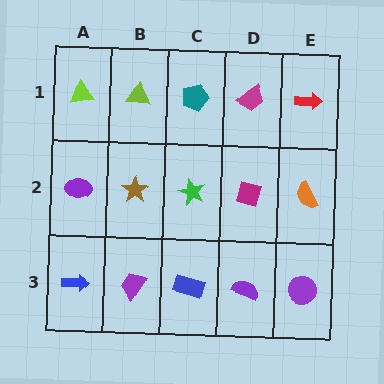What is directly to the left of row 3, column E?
A purple semicircle.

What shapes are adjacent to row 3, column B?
A brown star (row 2, column B), a blue arrow (row 3, column A), a blue rectangle (row 3, column C).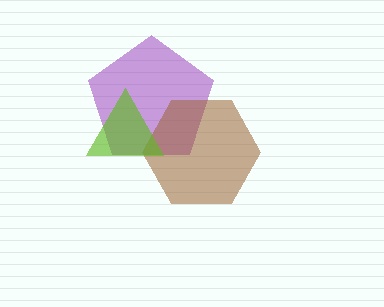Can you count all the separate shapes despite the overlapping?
Yes, there are 3 separate shapes.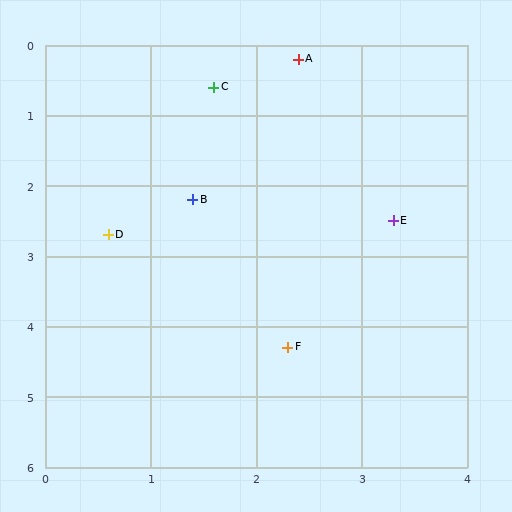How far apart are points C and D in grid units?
Points C and D are about 2.3 grid units apart.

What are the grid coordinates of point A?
Point A is at approximately (2.4, 0.2).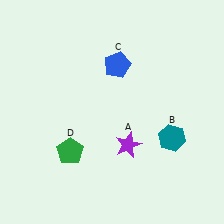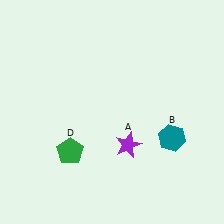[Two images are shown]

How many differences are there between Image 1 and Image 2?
There is 1 difference between the two images.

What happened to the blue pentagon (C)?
The blue pentagon (C) was removed in Image 2. It was in the top-right area of Image 1.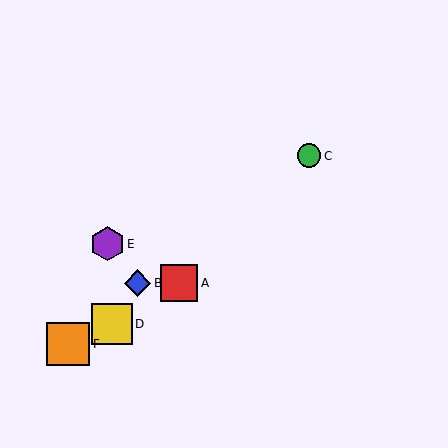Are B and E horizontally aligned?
No, B is at y≈283 and E is at y≈244.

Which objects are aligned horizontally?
Objects A, B are aligned horizontally.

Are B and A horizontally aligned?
Yes, both are at y≈283.